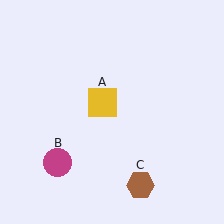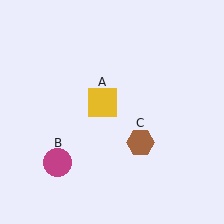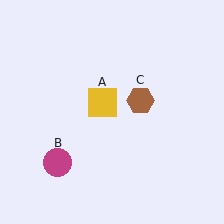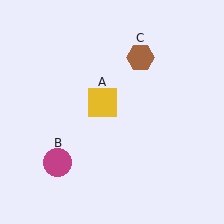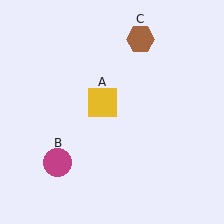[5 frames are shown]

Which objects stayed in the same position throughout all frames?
Yellow square (object A) and magenta circle (object B) remained stationary.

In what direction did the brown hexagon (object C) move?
The brown hexagon (object C) moved up.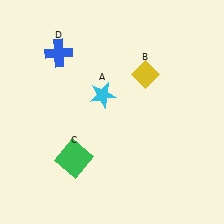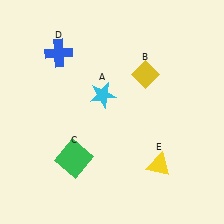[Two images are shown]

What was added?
A yellow triangle (E) was added in Image 2.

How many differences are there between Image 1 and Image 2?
There is 1 difference between the two images.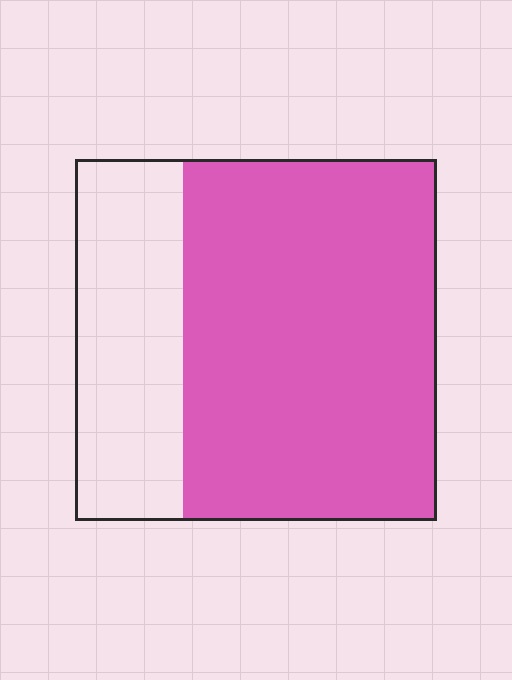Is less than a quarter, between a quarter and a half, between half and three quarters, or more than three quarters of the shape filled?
Between half and three quarters.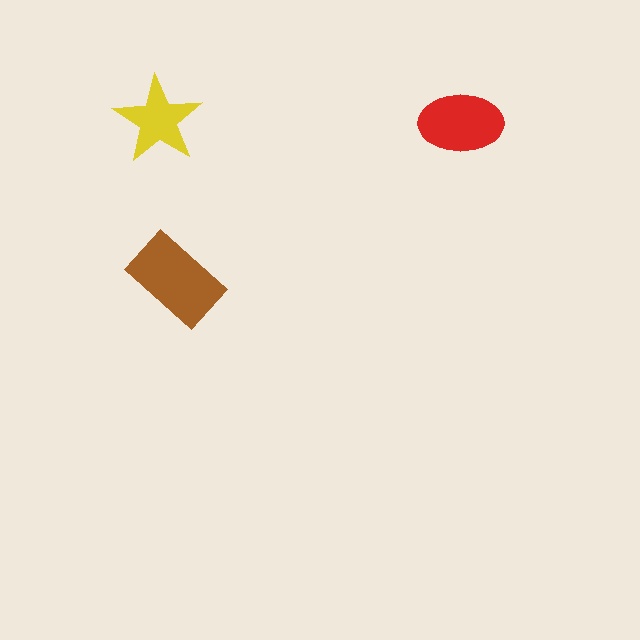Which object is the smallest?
The yellow star.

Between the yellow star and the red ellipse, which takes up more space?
The red ellipse.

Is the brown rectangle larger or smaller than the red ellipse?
Larger.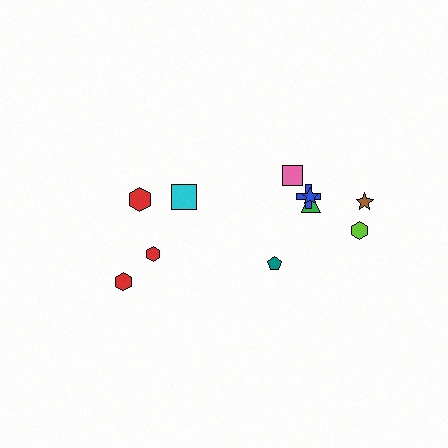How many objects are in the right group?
There are 7 objects.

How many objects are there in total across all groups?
There are 11 objects.